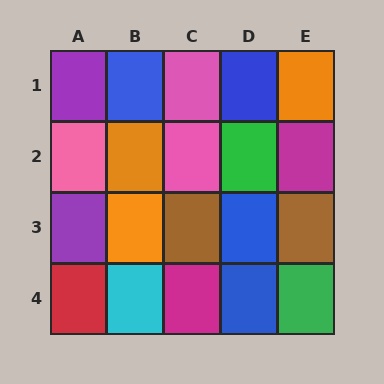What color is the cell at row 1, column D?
Blue.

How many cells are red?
1 cell is red.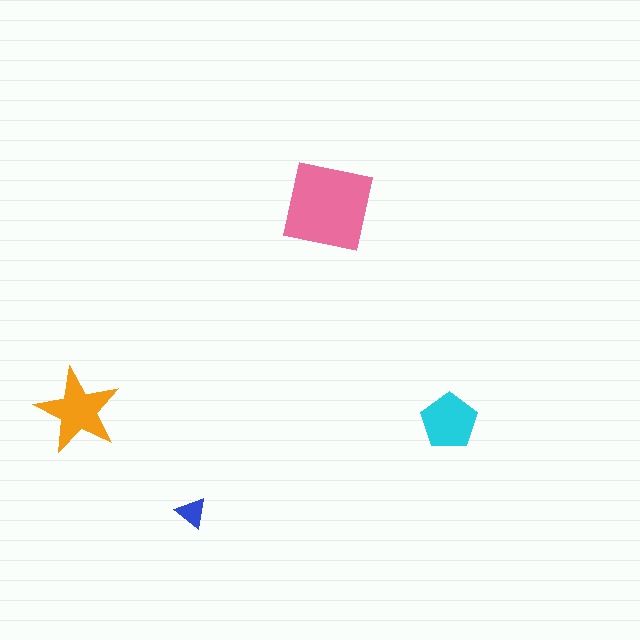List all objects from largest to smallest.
The pink square, the orange star, the cyan pentagon, the blue triangle.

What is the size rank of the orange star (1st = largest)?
2nd.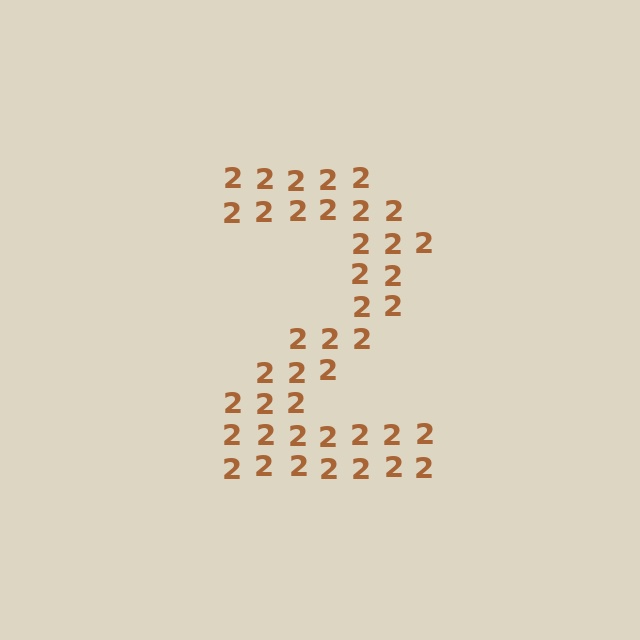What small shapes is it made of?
It is made of small digit 2's.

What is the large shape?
The large shape is the digit 2.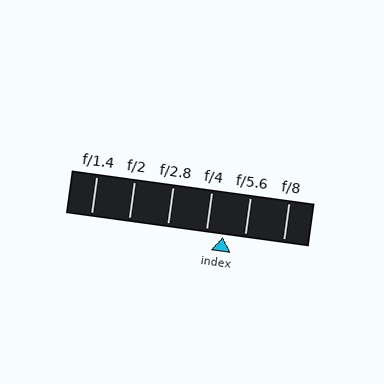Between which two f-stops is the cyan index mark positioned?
The index mark is between f/4 and f/5.6.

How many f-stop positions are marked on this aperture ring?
There are 6 f-stop positions marked.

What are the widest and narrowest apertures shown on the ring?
The widest aperture shown is f/1.4 and the narrowest is f/8.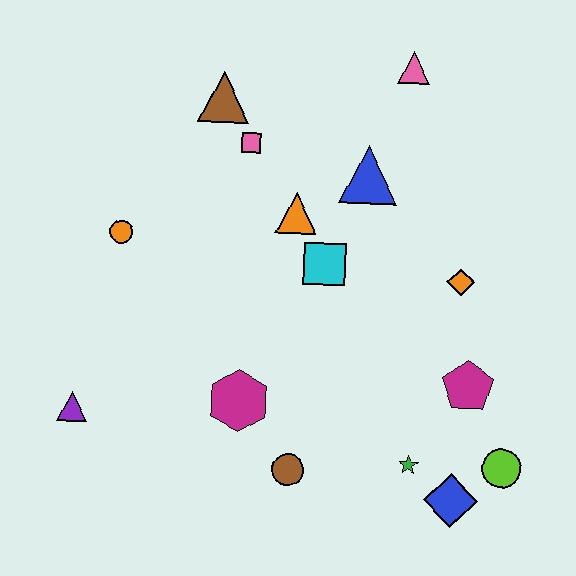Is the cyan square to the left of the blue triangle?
Yes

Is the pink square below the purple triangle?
No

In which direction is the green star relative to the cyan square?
The green star is below the cyan square.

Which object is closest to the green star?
The blue diamond is closest to the green star.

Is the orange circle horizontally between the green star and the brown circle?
No